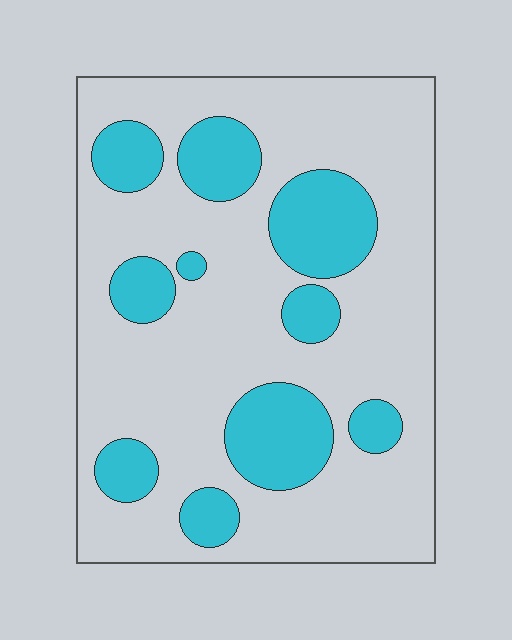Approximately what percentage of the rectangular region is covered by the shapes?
Approximately 25%.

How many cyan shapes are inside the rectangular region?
10.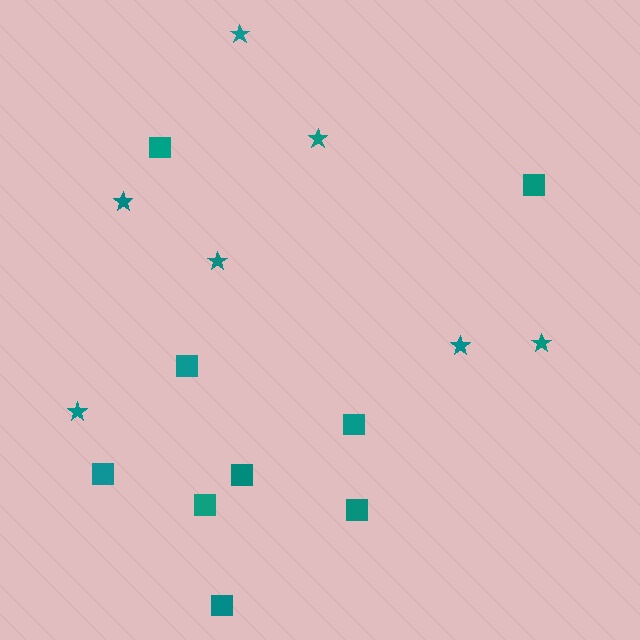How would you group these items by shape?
There are 2 groups: one group of stars (7) and one group of squares (9).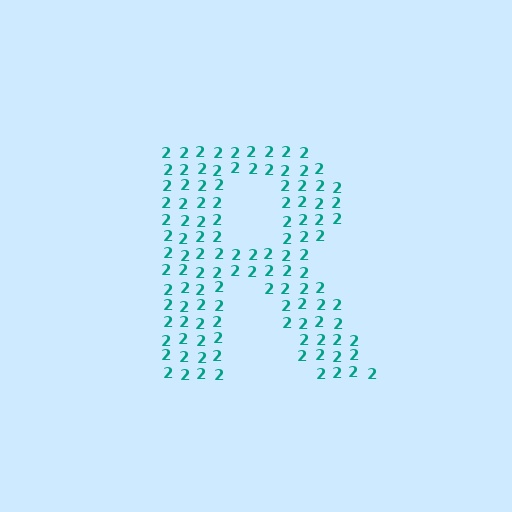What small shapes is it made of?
It is made of small digit 2's.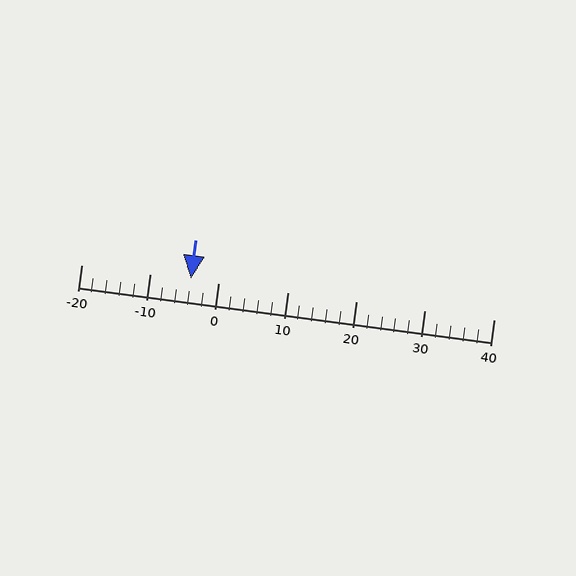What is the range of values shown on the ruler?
The ruler shows values from -20 to 40.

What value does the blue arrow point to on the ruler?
The blue arrow points to approximately -4.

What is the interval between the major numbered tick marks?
The major tick marks are spaced 10 units apart.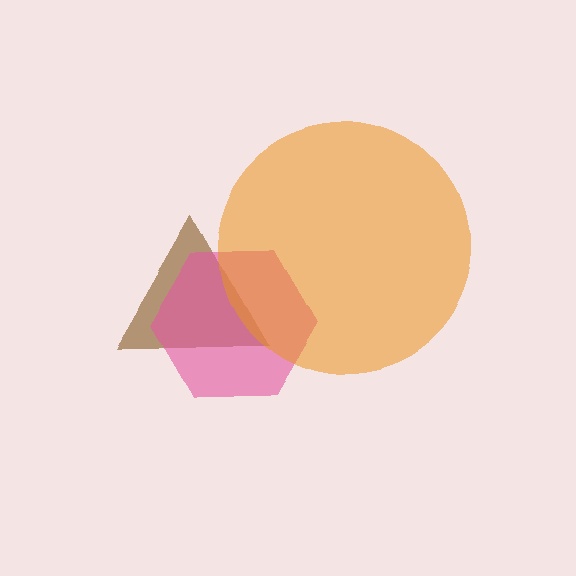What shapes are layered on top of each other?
The layered shapes are: a brown triangle, a pink hexagon, an orange circle.